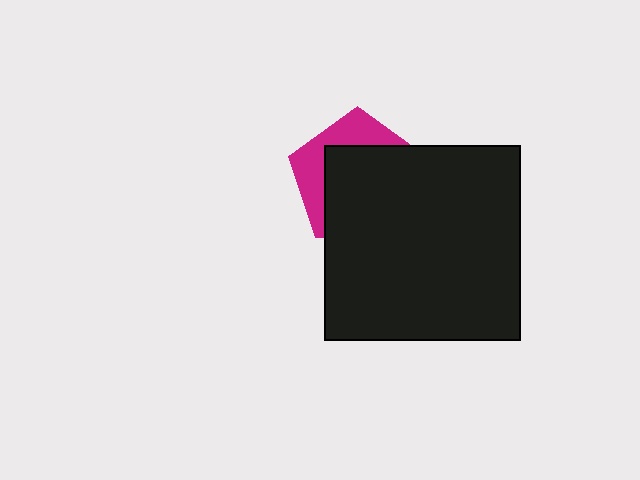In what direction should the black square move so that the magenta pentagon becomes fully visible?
The black square should move toward the lower-right. That is the shortest direction to clear the overlap and leave the magenta pentagon fully visible.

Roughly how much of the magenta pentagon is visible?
A small part of it is visible (roughly 33%).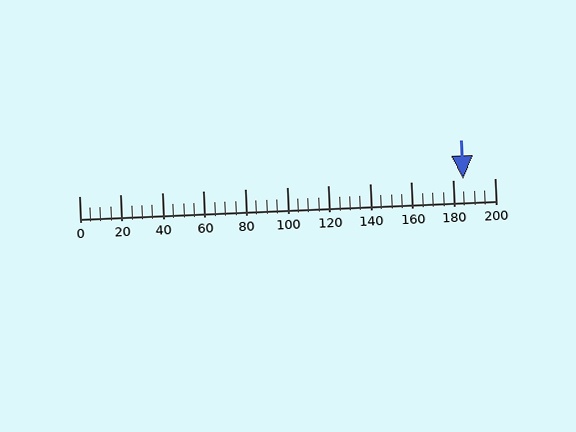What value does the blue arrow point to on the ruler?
The blue arrow points to approximately 185.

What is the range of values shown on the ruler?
The ruler shows values from 0 to 200.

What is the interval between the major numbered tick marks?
The major tick marks are spaced 20 units apart.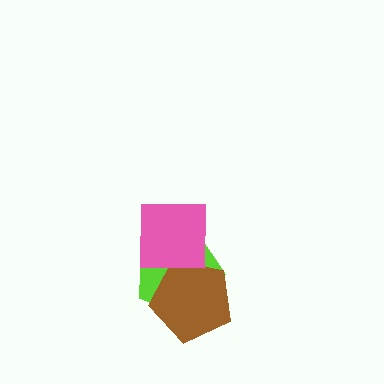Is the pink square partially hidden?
No, no other shape covers it.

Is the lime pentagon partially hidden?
Yes, it is partially covered by another shape.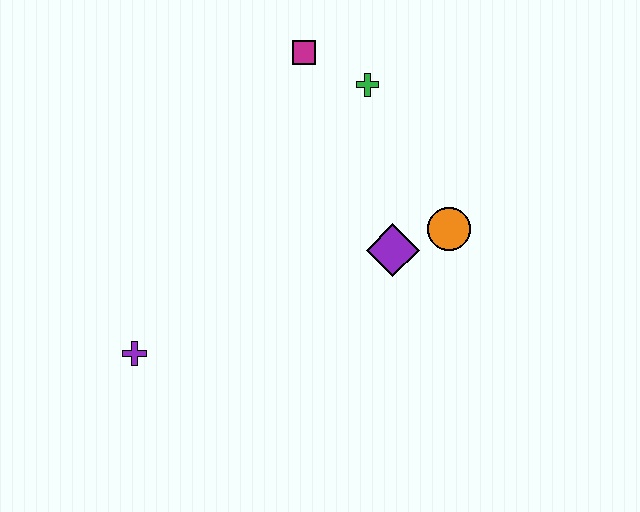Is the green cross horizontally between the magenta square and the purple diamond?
Yes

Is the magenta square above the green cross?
Yes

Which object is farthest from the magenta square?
The purple cross is farthest from the magenta square.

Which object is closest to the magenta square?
The green cross is closest to the magenta square.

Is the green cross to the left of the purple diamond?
Yes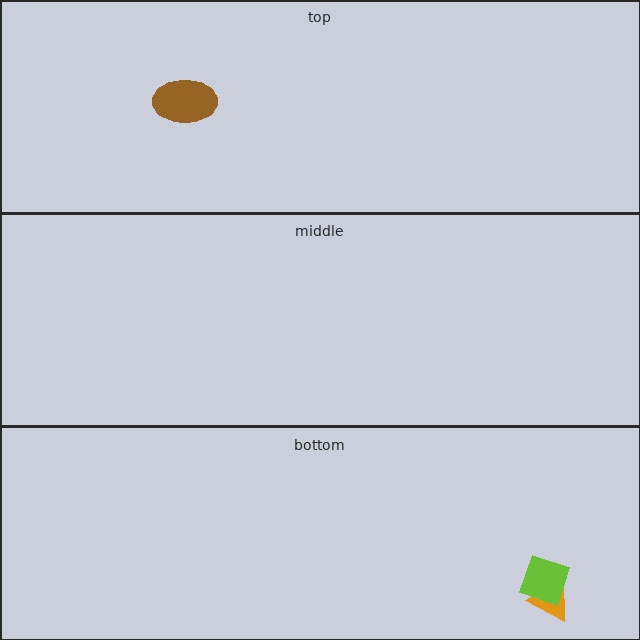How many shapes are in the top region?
1.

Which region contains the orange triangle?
The bottom region.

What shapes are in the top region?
The brown ellipse.